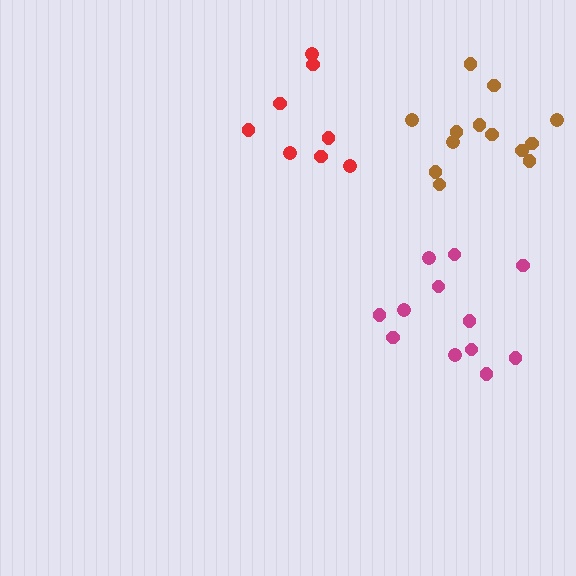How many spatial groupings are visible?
There are 3 spatial groupings.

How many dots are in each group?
Group 1: 13 dots, Group 2: 8 dots, Group 3: 12 dots (33 total).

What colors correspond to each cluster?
The clusters are colored: brown, red, magenta.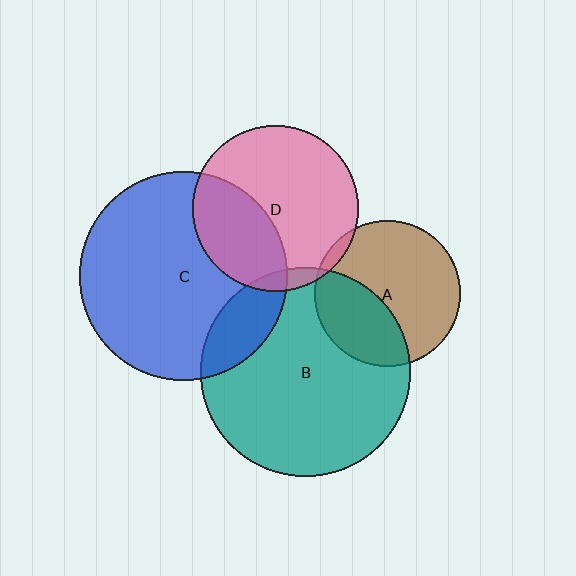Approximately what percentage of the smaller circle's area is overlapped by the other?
Approximately 5%.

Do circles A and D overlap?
Yes.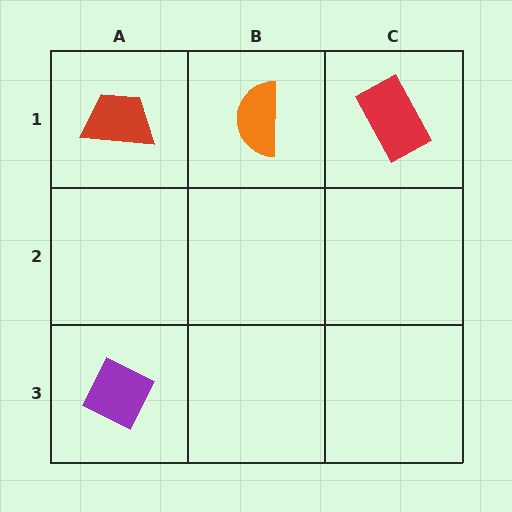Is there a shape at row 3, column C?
No, that cell is empty.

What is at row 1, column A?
A red trapezoid.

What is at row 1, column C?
A red rectangle.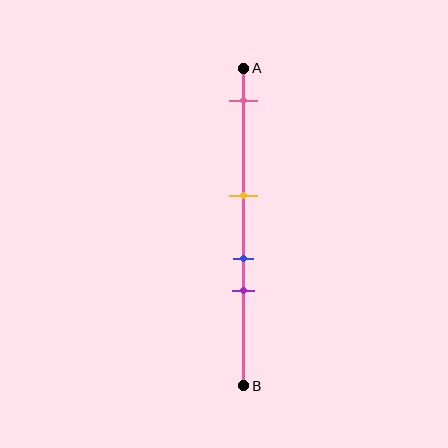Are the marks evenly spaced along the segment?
No, the marks are not evenly spaced.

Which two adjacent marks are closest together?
The blue and purple marks are the closest adjacent pair.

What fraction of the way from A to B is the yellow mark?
The yellow mark is approximately 40% (0.4) of the way from A to B.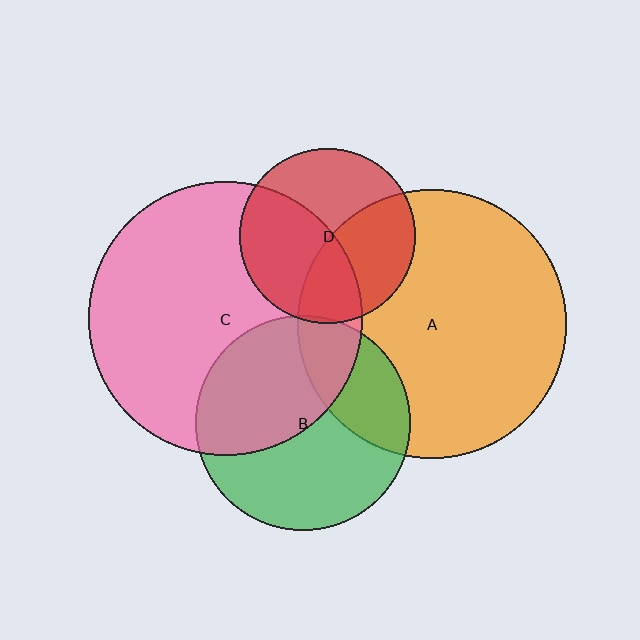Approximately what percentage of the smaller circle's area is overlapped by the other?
Approximately 25%.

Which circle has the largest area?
Circle C (pink).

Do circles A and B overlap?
Yes.